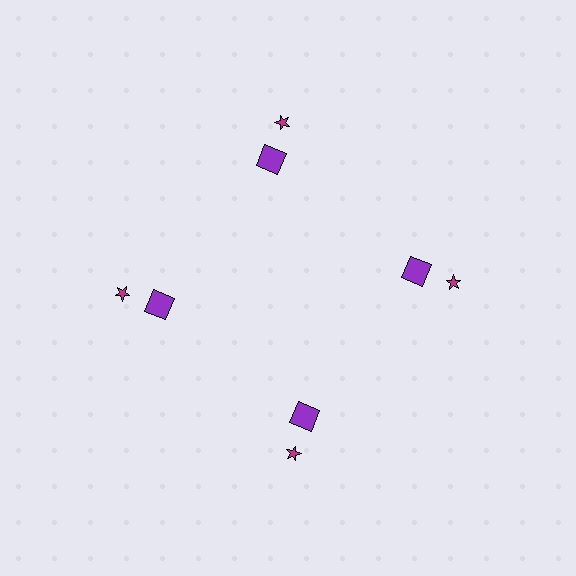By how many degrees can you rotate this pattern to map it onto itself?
The pattern maps onto itself every 90 degrees of rotation.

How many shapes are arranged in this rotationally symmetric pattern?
There are 8 shapes, arranged in 4 groups of 2.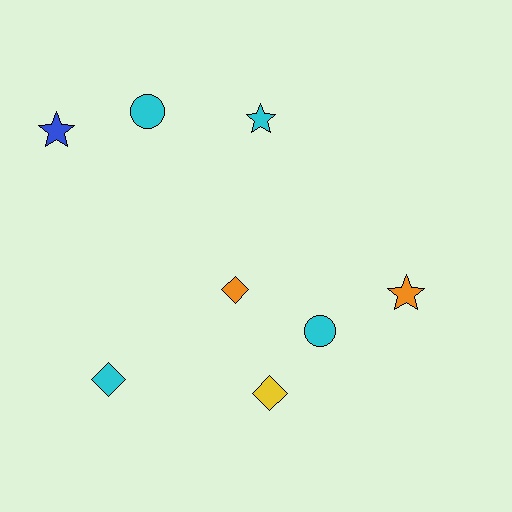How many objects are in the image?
There are 8 objects.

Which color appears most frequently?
Cyan, with 4 objects.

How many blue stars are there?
There is 1 blue star.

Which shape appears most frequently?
Star, with 3 objects.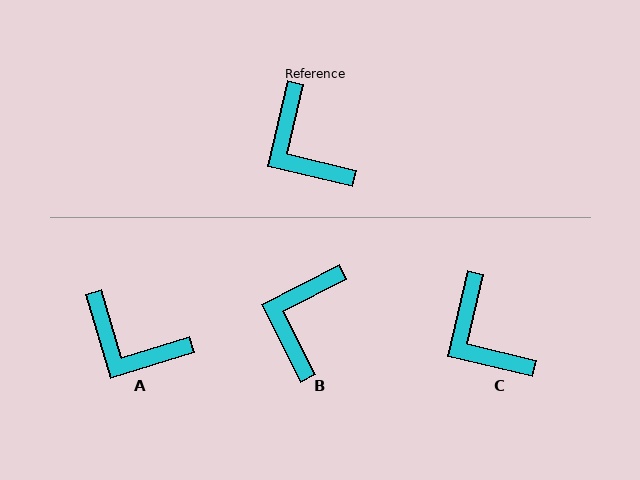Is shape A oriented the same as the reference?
No, it is off by about 30 degrees.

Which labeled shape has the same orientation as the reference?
C.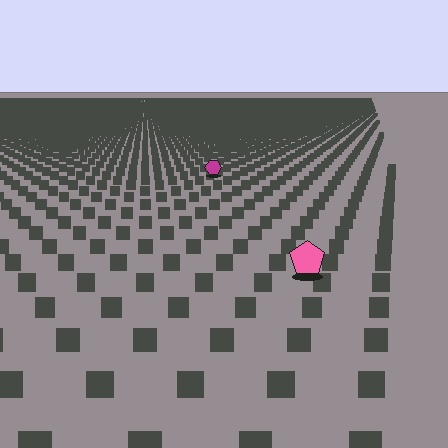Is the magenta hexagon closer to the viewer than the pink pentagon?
No. The pink pentagon is closer — you can tell from the texture gradient: the ground texture is coarser near it.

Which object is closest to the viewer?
The pink pentagon is closest. The texture marks near it are larger and more spread out.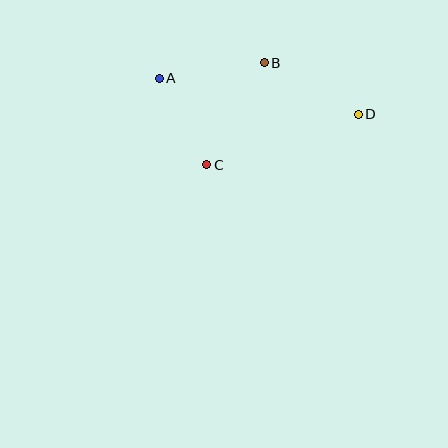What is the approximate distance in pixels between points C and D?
The distance between C and D is approximately 159 pixels.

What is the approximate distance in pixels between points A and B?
The distance between A and B is approximately 106 pixels.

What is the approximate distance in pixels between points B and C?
The distance between B and C is approximately 117 pixels.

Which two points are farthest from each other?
Points A and D are farthest from each other.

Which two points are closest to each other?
Points A and C are closest to each other.